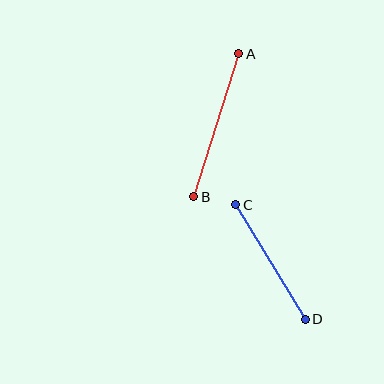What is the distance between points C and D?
The distance is approximately 134 pixels.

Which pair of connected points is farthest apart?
Points A and B are farthest apart.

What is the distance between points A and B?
The distance is approximately 150 pixels.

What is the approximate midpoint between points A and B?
The midpoint is at approximately (216, 125) pixels.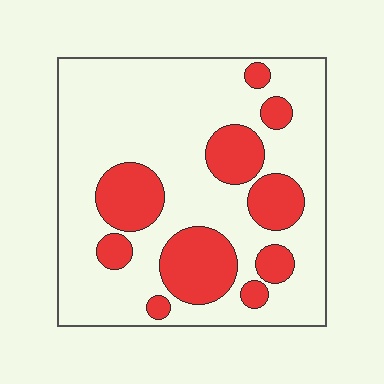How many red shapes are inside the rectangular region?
10.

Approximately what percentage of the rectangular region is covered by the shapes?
Approximately 25%.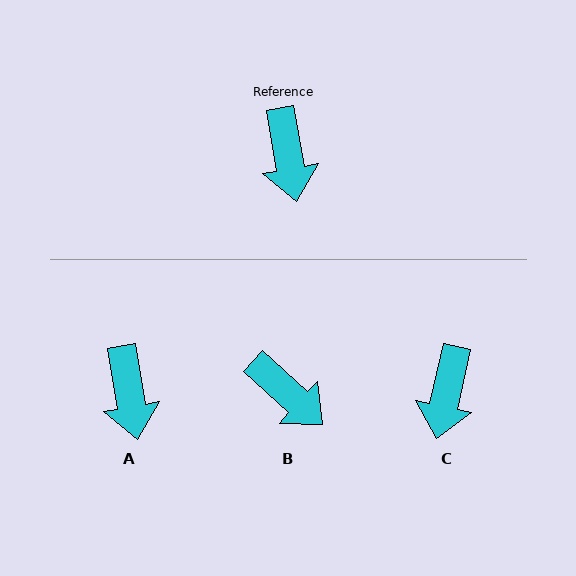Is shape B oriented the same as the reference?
No, it is off by about 37 degrees.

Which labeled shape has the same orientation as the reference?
A.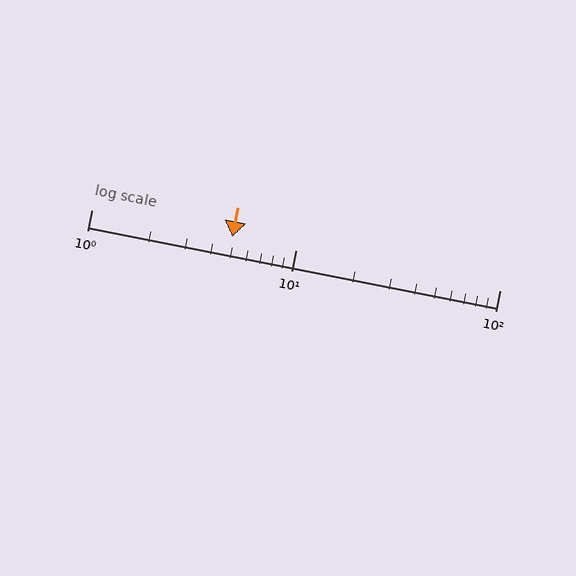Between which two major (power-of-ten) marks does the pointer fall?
The pointer is between 1 and 10.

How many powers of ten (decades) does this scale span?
The scale spans 2 decades, from 1 to 100.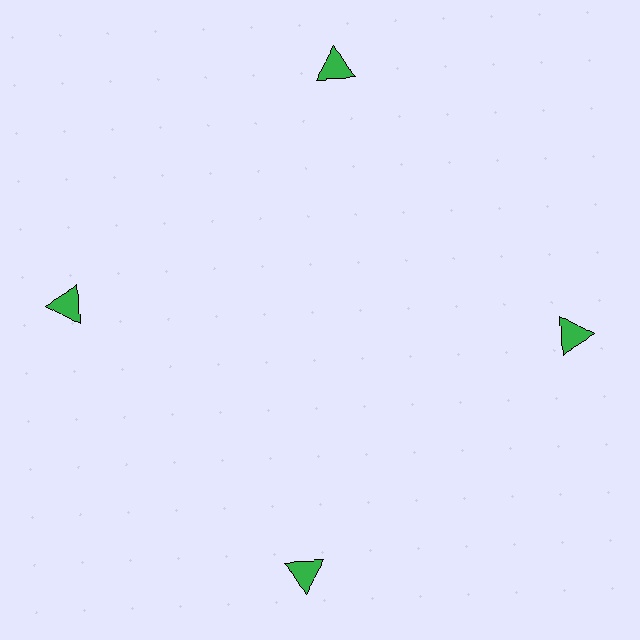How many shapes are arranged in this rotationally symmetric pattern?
There are 4 shapes, arranged in 4 groups of 1.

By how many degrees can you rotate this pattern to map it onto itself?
The pattern maps onto itself every 90 degrees of rotation.